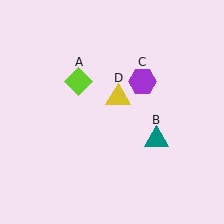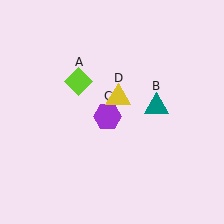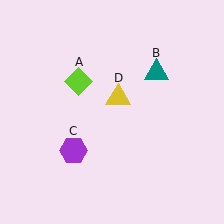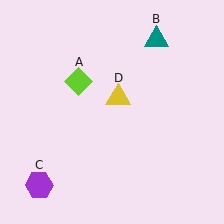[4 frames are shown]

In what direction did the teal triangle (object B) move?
The teal triangle (object B) moved up.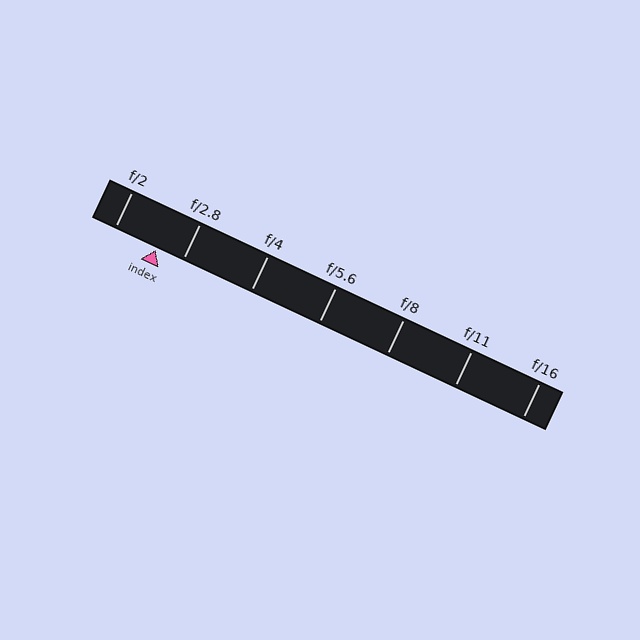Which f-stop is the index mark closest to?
The index mark is closest to f/2.8.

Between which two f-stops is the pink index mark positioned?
The index mark is between f/2 and f/2.8.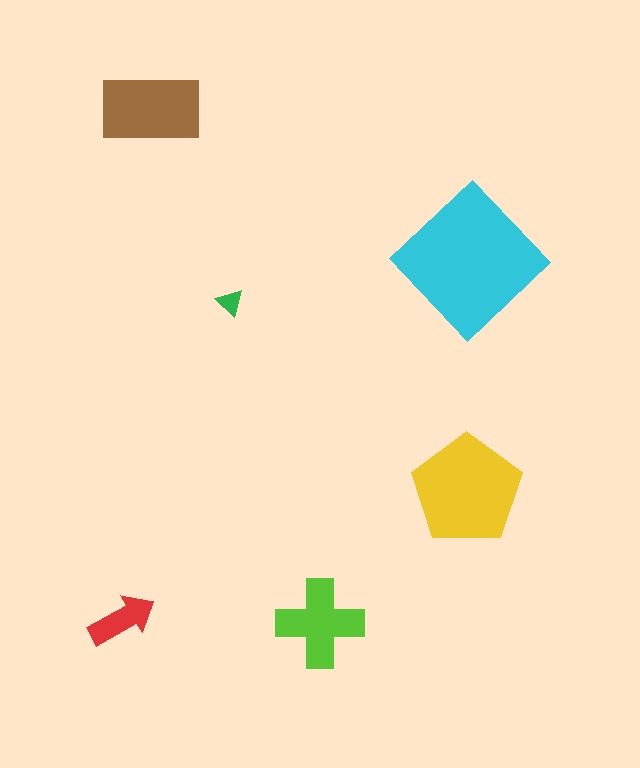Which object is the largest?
The cyan diamond.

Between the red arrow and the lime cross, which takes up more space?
The lime cross.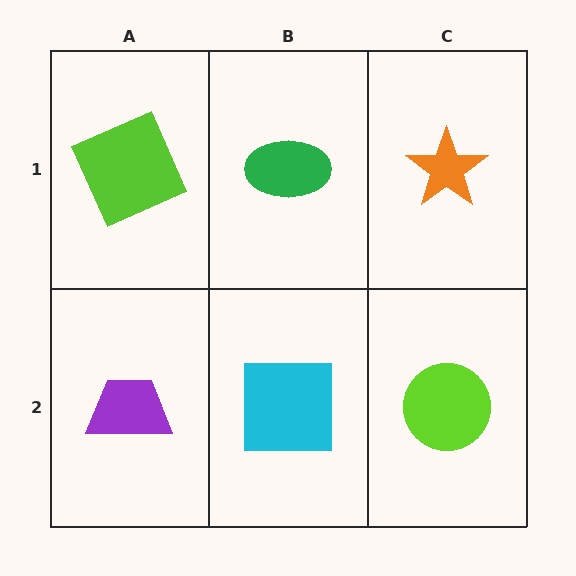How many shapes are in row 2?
3 shapes.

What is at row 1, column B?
A green ellipse.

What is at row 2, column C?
A lime circle.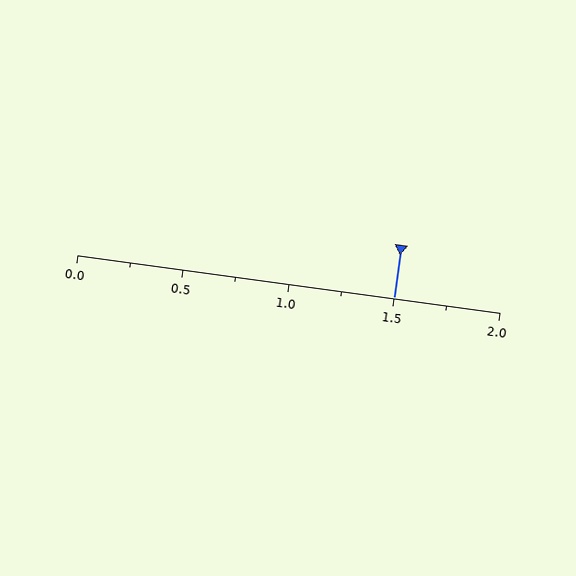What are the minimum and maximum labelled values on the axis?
The axis runs from 0.0 to 2.0.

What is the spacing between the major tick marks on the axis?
The major ticks are spaced 0.5 apart.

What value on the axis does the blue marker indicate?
The marker indicates approximately 1.5.